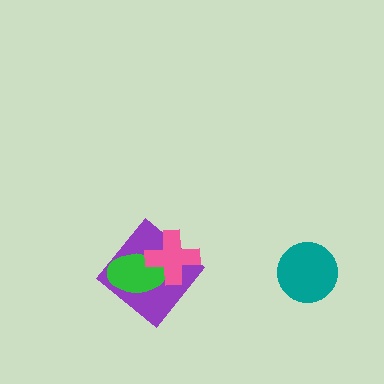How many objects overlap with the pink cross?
2 objects overlap with the pink cross.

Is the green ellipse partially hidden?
Yes, it is partially covered by another shape.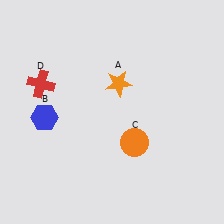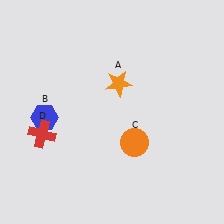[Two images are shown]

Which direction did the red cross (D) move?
The red cross (D) moved down.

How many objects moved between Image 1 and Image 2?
1 object moved between the two images.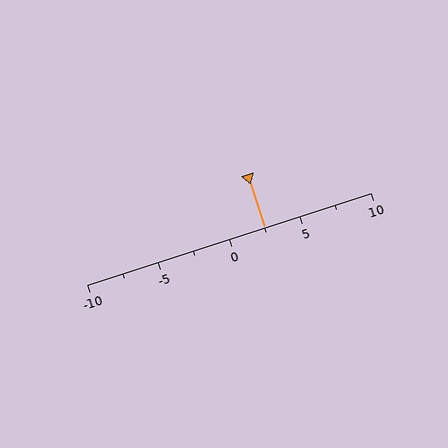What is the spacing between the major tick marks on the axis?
The major ticks are spaced 5 apart.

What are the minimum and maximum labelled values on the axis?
The axis runs from -10 to 10.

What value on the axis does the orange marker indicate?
The marker indicates approximately 2.5.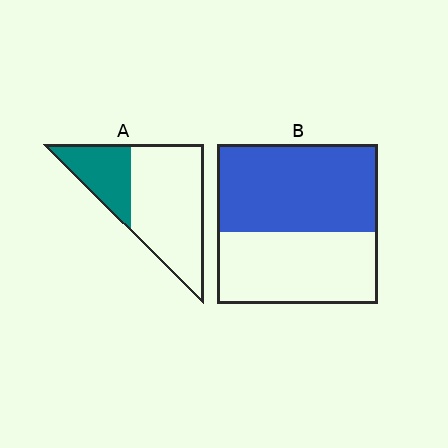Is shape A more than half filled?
No.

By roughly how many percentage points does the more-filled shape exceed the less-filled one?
By roughly 25 percentage points (B over A).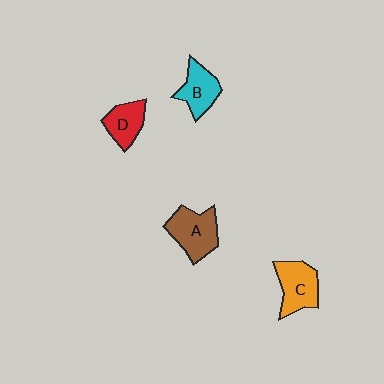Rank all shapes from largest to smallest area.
From largest to smallest: A (brown), C (orange), B (cyan), D (red).